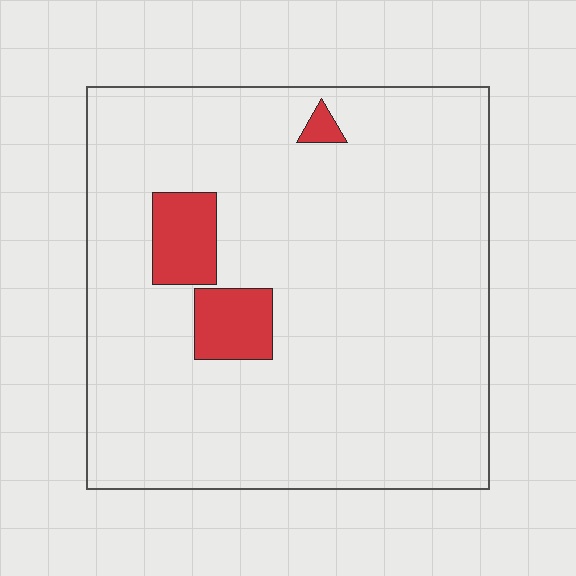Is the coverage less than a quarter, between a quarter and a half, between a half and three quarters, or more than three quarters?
Less than a quarter.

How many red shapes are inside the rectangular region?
3.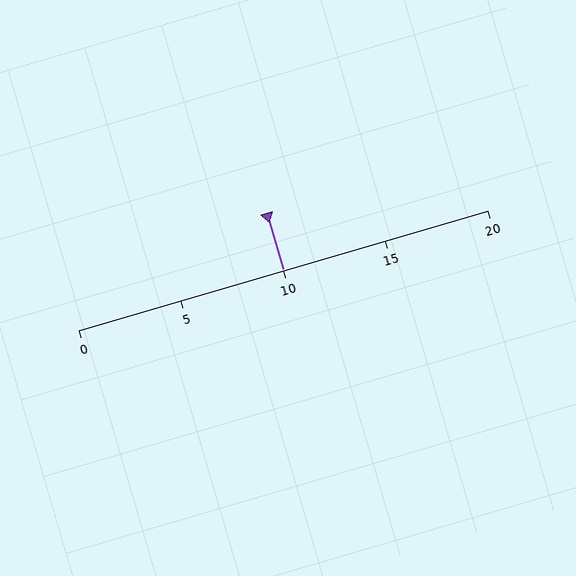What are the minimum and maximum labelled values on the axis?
The axis runs from 0 to 20.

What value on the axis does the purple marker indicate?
The marker indicates approximately 10.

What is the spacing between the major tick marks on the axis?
The major ticks are spaced 5 apart.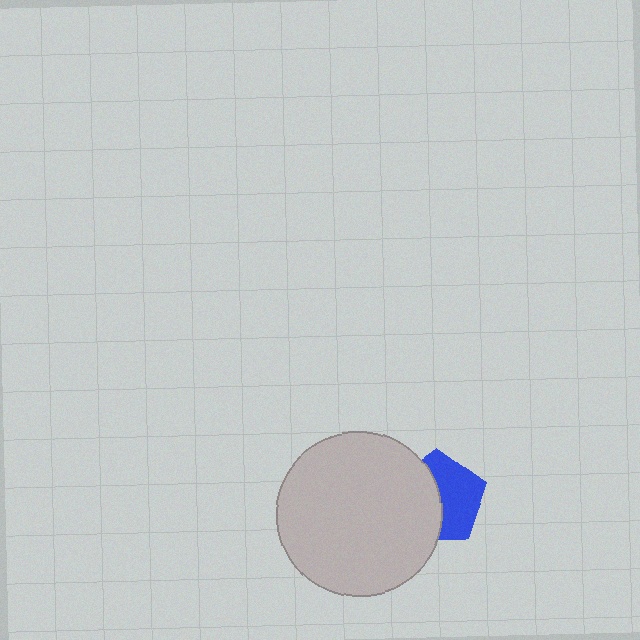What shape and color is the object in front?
The object in front is a light gray circle.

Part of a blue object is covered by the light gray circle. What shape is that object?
It is a pentagon.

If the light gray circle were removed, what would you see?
You would see the complete blue pentagon.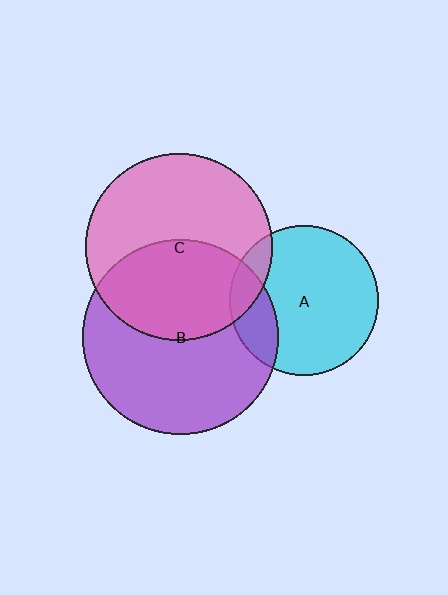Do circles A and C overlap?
Yes.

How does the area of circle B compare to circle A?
Approximately 1.7 times.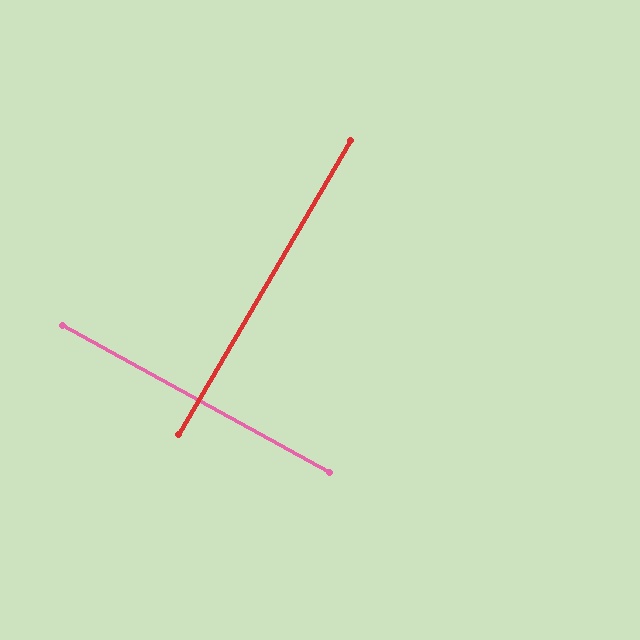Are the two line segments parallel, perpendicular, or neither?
Perpendicular — they meet at approximately 89°.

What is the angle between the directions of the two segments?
Approximately 89 degrees.